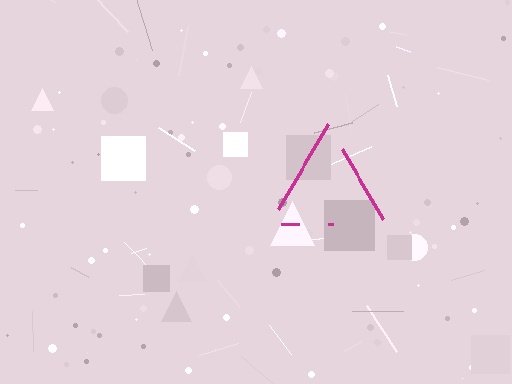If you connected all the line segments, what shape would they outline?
They would outline a triangle.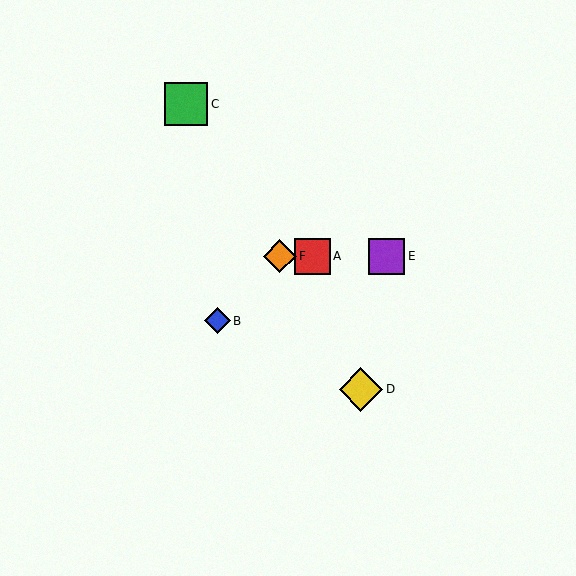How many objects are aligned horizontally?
3 objects (A, E, F) are aligned horizontally.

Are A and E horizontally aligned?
Yes, both are at y≈256.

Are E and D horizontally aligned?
No, E is at y≈256 and D is at y≈389.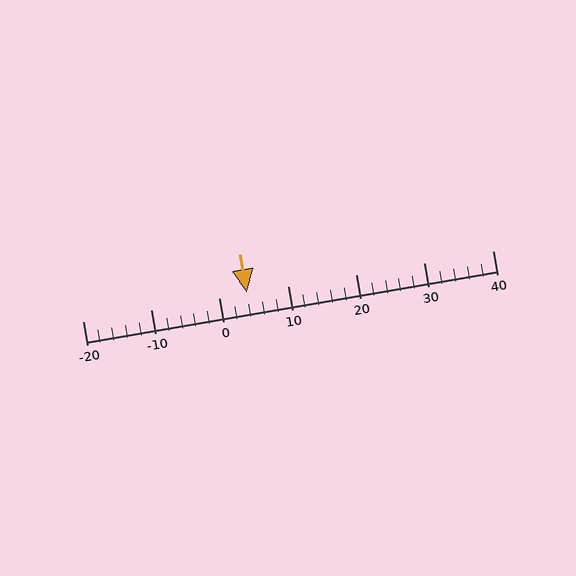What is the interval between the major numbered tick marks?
The major tick marks are spaced 10 units apart.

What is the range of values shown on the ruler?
The ruler shows values from -20 to 40.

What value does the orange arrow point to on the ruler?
The orange arrow points to approximately 4.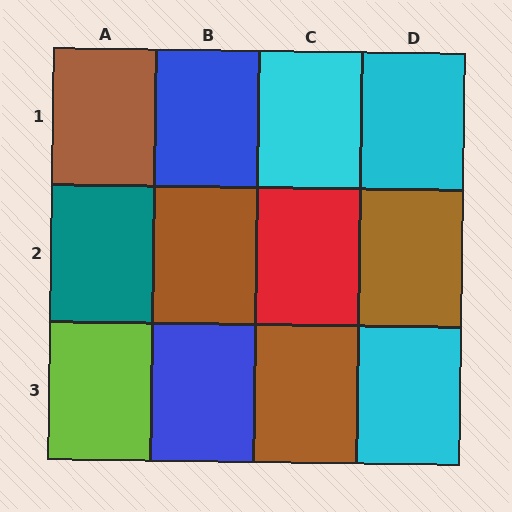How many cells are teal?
1 cell is teal.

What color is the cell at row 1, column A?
Brown.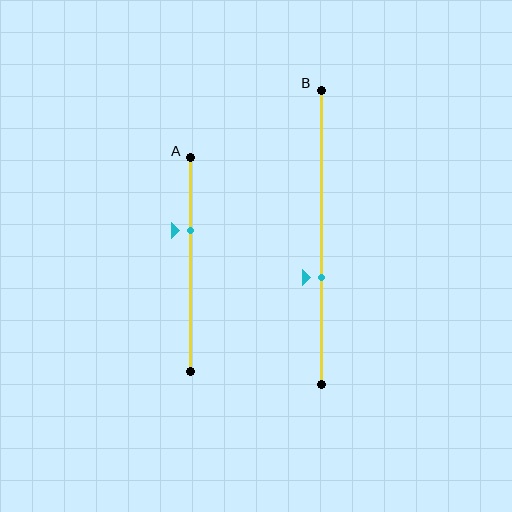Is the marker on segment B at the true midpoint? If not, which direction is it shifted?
No, the marker on segment B is shifted downward by about 14% of the segment length.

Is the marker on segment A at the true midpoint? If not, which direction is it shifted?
No, the marker on segment A is shifted upward by about 16% of the segment length.